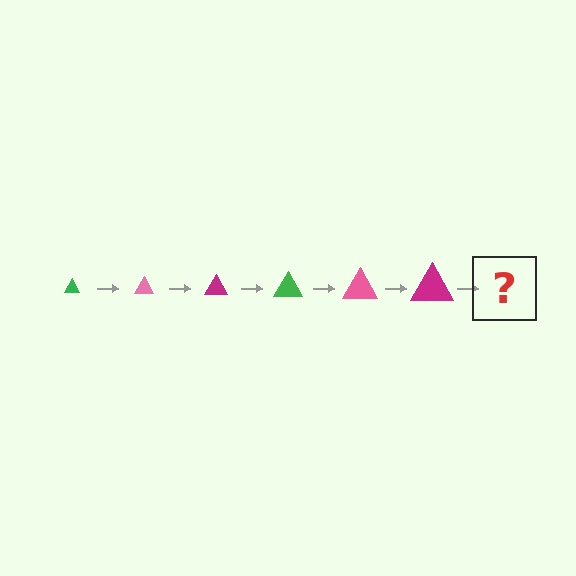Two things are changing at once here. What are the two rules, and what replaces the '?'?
The two rules are that the triangle grows larger each step and the color cycles through green, pink, and magenta. The '?' should be a green triangle, larger than the previous one.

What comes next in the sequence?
The next element should be a green triangle, larger than the previous one.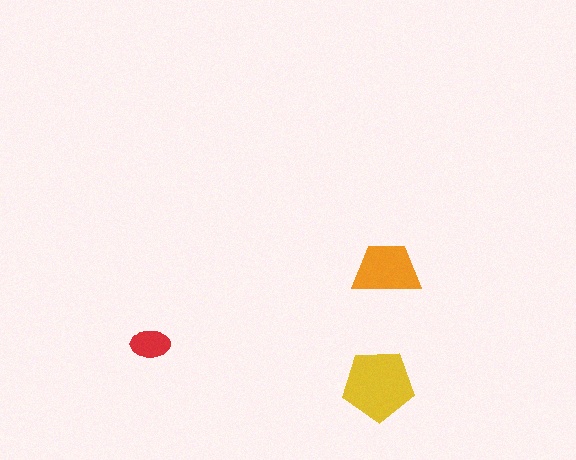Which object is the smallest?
The red ellipse.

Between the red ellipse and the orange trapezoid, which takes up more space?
The orange trapezoid.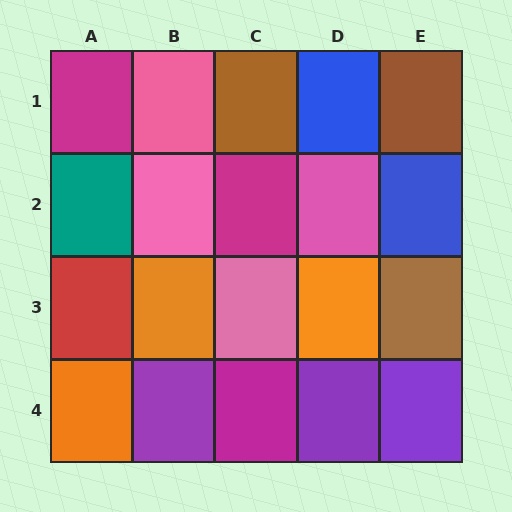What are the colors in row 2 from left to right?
Teal, pink, magenta, pink, blue.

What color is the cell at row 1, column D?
Blue.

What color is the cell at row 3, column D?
Orange.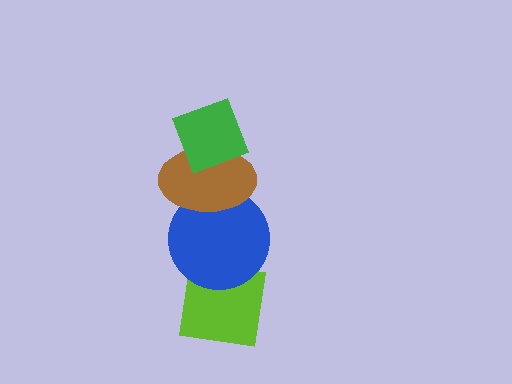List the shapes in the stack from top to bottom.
From top to bottom: the green diamond, the brown ellipse, the blue circle, the lime square.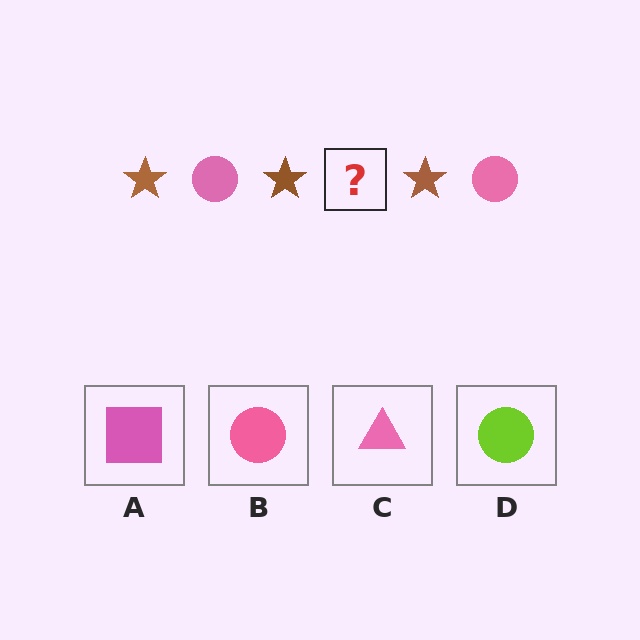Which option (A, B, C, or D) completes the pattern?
B.